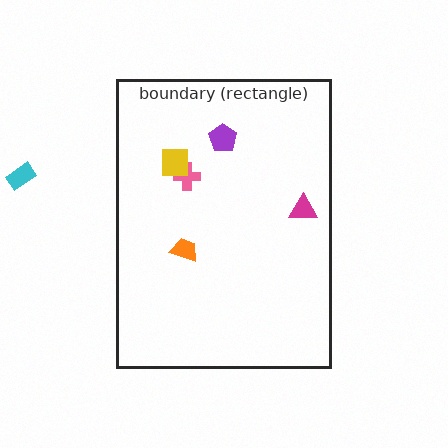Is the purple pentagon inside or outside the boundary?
Inside.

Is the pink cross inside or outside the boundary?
Inside.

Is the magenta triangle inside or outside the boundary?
Inside.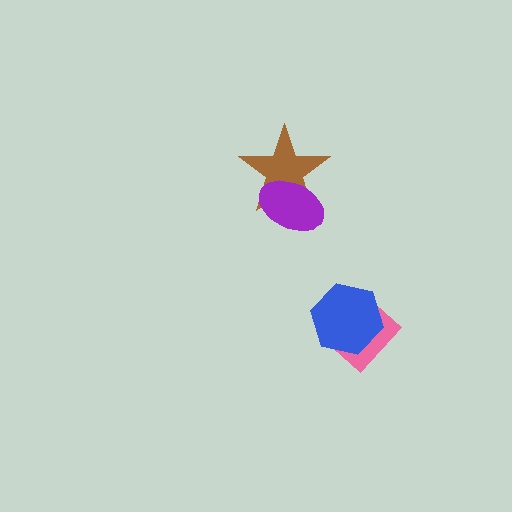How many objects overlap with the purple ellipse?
1 object overlaps with the purple ellipse.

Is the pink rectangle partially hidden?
Yes, it is partially covered by another shape.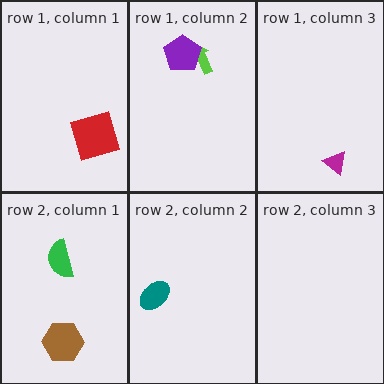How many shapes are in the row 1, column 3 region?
1.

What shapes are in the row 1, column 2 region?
The lime arrow, the purple pentagon.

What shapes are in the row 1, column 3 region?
The magenta triangle.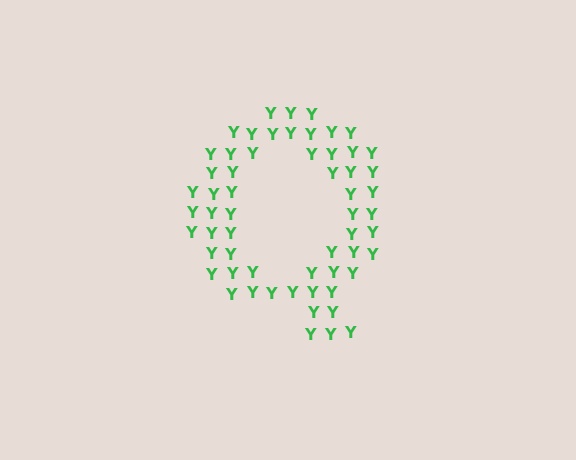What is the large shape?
The large shape is the letter Q.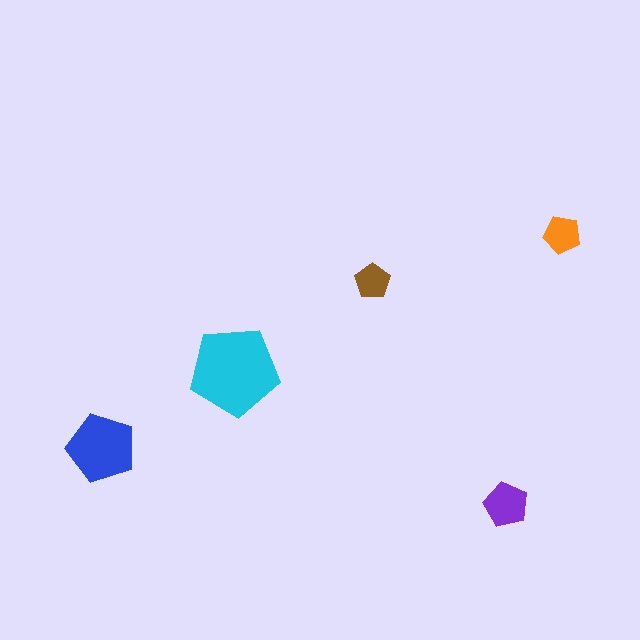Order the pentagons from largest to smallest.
the cyan one, the blue one, the purple one, the orange one, the brown one.